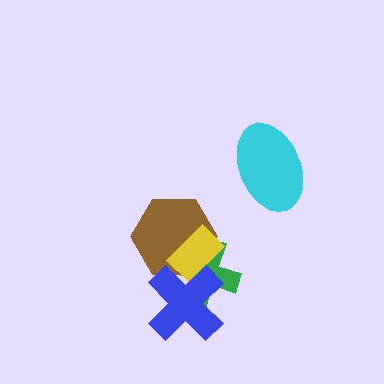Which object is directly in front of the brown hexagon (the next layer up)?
The blue cross is directly in front of the brown hexagon.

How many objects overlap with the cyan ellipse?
0 objects overlap with the cyan ellipse.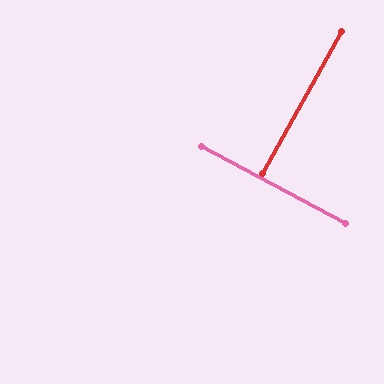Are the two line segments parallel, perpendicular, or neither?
Perpendicular — they meet at approximately 89°.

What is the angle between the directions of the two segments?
Approximately 89 degrees.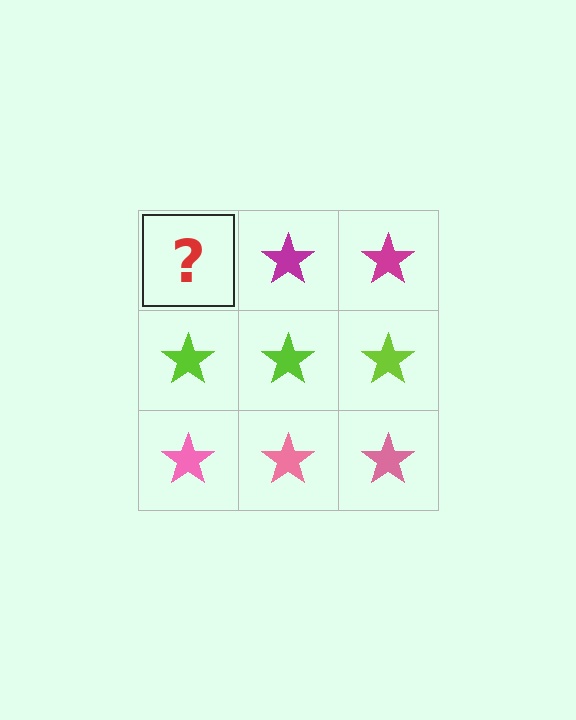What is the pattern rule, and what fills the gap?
The rule is that each row has a consistent color. The gap should be filled with a magenta star.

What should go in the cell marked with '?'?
The missing cell should contain a magenta star.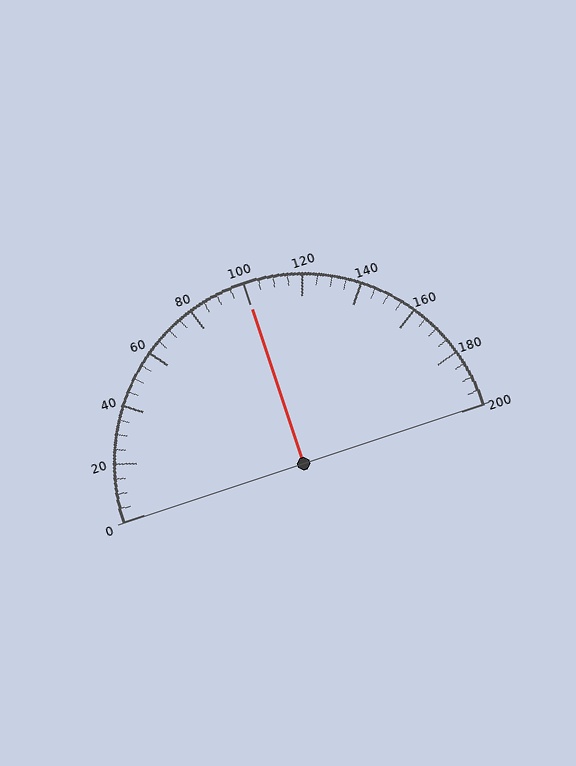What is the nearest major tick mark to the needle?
The nearest major tick mark is 100.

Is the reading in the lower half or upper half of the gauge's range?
The reading is in the upper half of the range (0 to 200).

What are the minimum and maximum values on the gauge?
The gauge ranges from 0 to 200.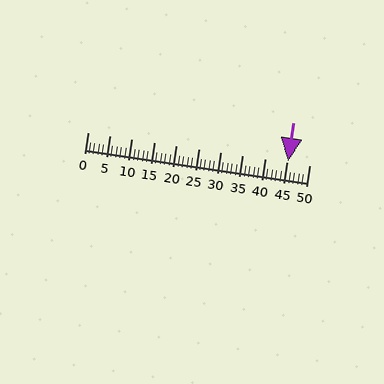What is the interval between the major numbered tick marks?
The major tick marks are spaced 5 units apart.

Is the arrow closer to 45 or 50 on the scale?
The arrow is closer to 45.